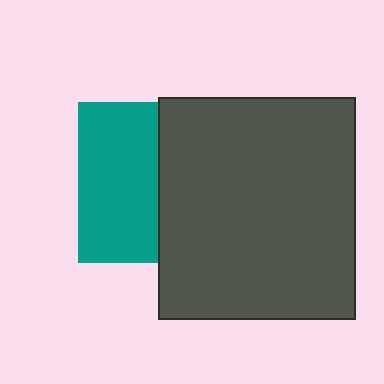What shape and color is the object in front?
The object in front is a dark gray rectangle.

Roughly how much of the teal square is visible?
About half of it is visible (roughly 50%).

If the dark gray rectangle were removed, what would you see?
You would see the complete teal square.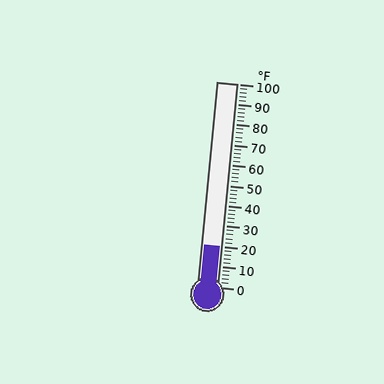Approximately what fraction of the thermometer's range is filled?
The thermometer is filled to approximately 20% of its range.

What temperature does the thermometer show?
The thermometer shows approximately 20°F.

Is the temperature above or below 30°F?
The temperature is below 30°F.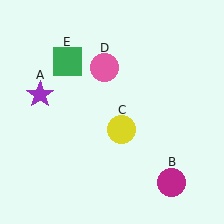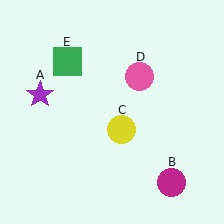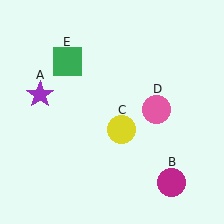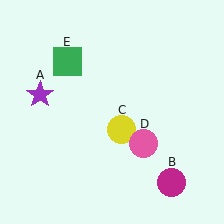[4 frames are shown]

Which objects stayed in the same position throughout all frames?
Purple star (object A) and magenta circle (object B) and yellow circle (object C) and green square (object E) remained stationary.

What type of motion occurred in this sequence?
The pink circle (object D) rotated clockwise around the center of the scene.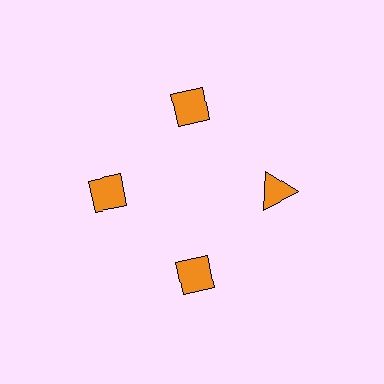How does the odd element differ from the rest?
It has a different shape: triangle instead of diamond.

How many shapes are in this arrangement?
There are 4 shapes arranged in a ring pattern.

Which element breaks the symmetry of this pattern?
The orange triangle at roughly the 3 o'clock position breaks the symmetry. All other shapes are orange diamonds.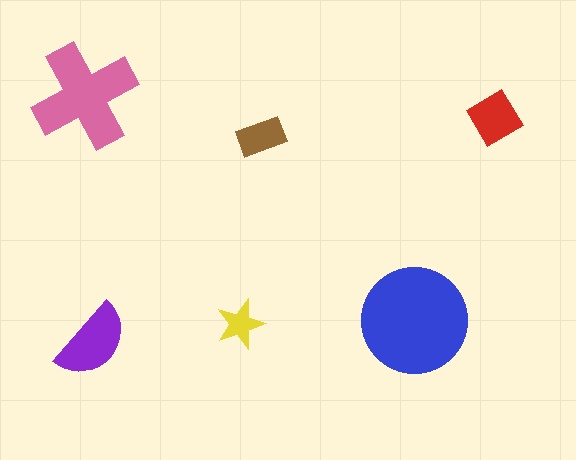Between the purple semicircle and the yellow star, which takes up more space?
The purple semicircle.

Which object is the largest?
The blue circle.